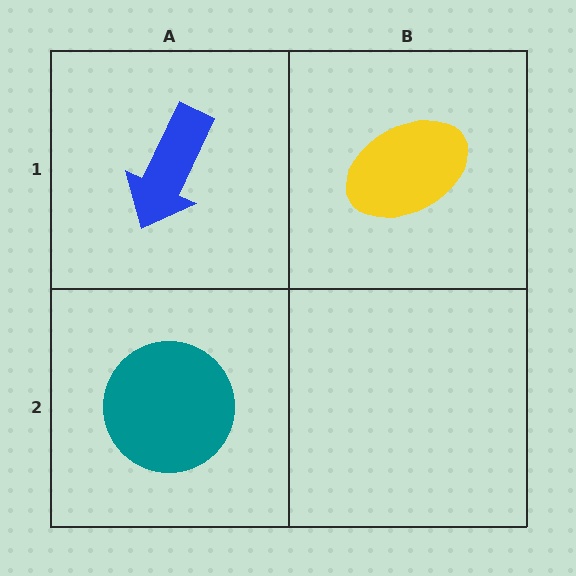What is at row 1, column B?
A yellow ellipse.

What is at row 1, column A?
A blue arrow.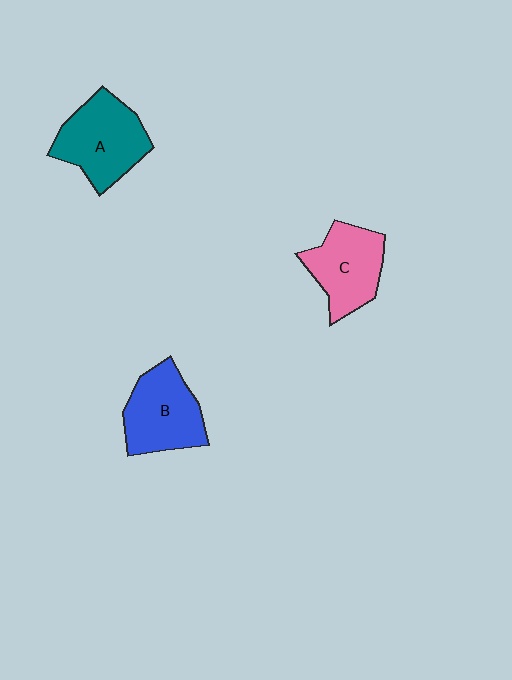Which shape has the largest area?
Shape A (teal).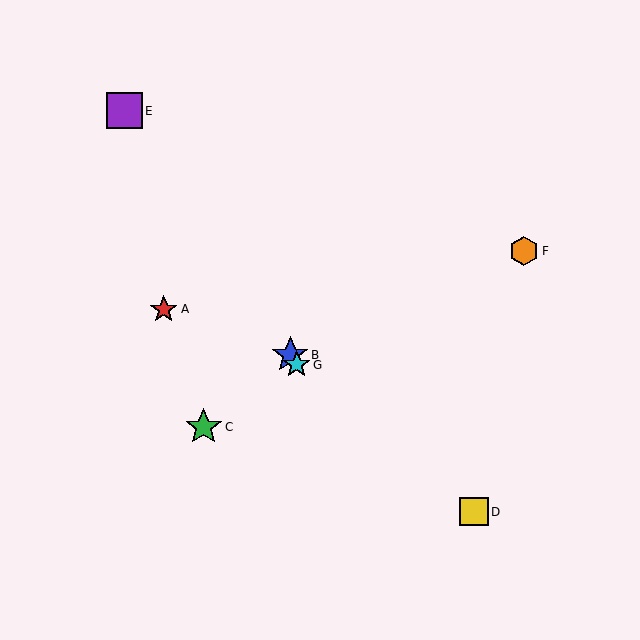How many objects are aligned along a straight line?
3 objects (B, E, G) are aligned along a straight line.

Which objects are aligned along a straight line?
Objects B, E, G are aligned along a straight line.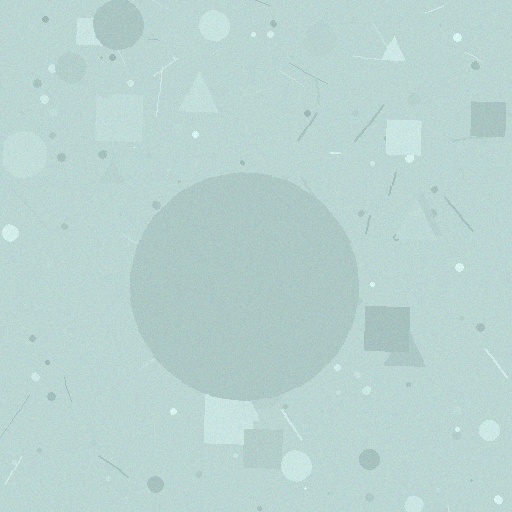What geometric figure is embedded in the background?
A circle is embedded in the background.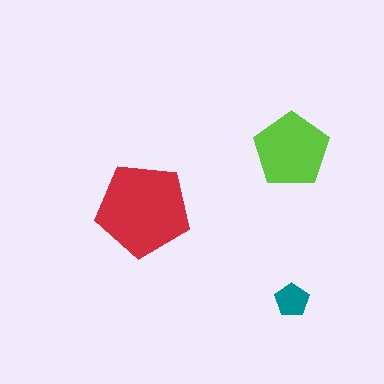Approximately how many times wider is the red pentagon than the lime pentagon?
About 1.5 times wider.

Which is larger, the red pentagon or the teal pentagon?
The red one.